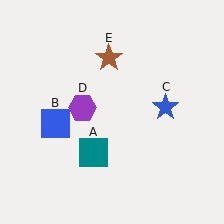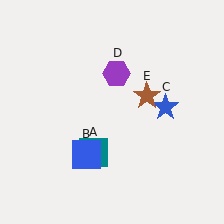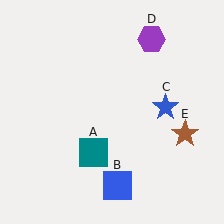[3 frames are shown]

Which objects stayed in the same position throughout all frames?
Teal square (object A) and blue star (object C) remained stationary.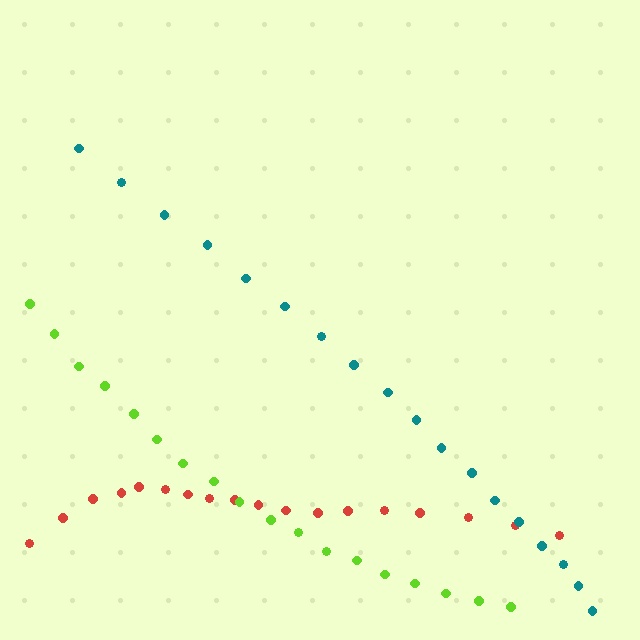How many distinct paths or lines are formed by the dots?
There are 3 distinct paths.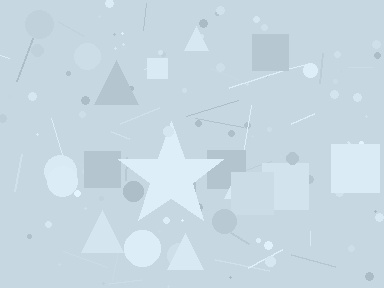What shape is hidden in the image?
A star is hidden in the image.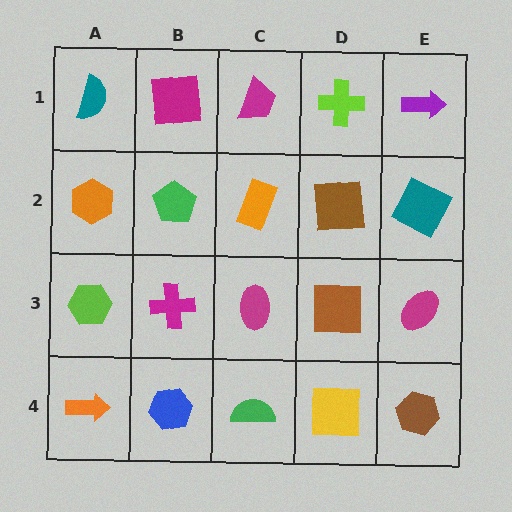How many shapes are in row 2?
5 shapes.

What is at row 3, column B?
A magenta cross.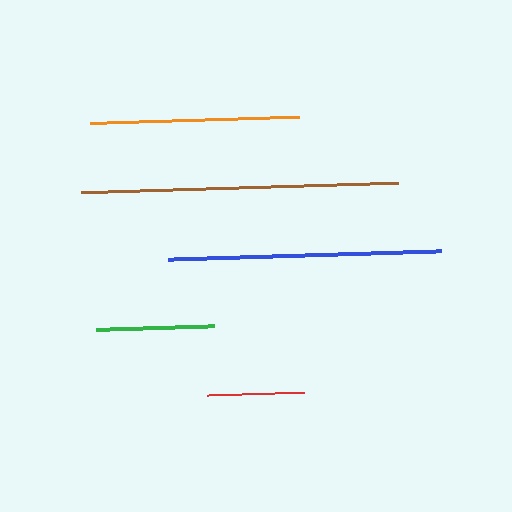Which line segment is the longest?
The brown line is the longest at approximately 316 pixels.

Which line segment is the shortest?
The red line is the shortest at approximately 97 pixels.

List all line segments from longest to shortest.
From longest to shortest: brown, blue, orange, green, red.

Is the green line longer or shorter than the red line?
The green line is longer than the red line.